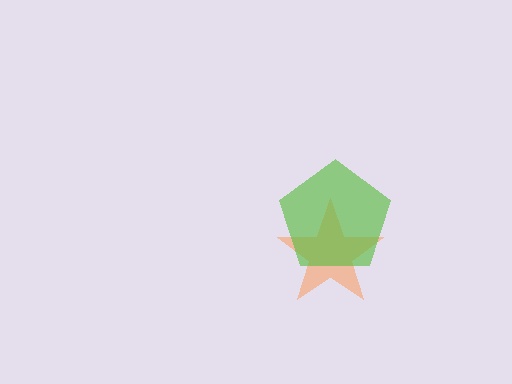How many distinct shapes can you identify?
There are 2 distinct shapes: an orange star, a lime pentagon.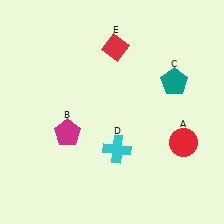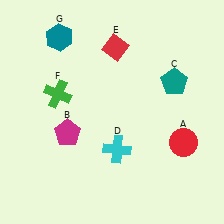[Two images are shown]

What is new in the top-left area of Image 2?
A green cross (F) was added in the top-left area of Image 2.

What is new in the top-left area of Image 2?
A teal hexagon (G) was added in the top-left area of Image 2.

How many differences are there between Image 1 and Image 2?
There are 2 differences between the two images.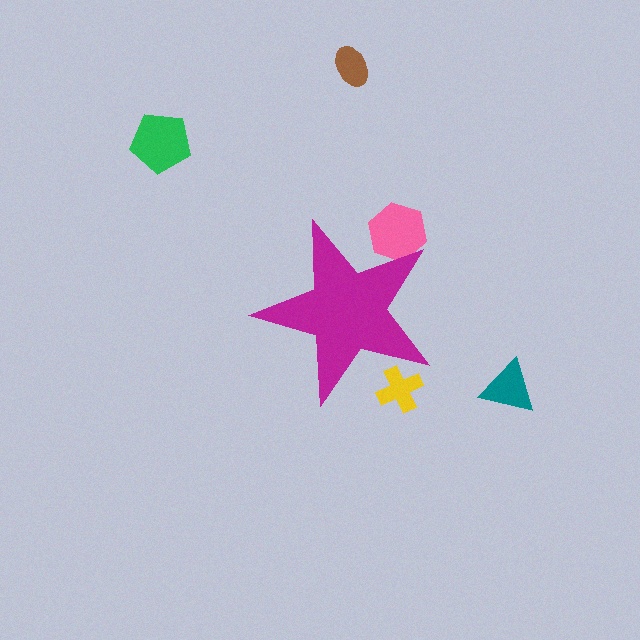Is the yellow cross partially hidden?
Yes, the yellow cross is partially hidden behind the magenta star.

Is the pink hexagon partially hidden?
Yes, the pink hexagon is partially hidden behind the magenta star.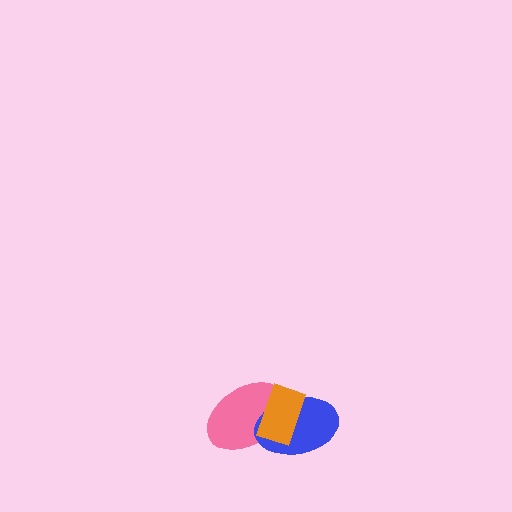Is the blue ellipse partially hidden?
Yes, it is partially covered by another shape.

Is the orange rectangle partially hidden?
No, no other shape covers it.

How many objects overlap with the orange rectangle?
2 objects overlap with the orange rectangle.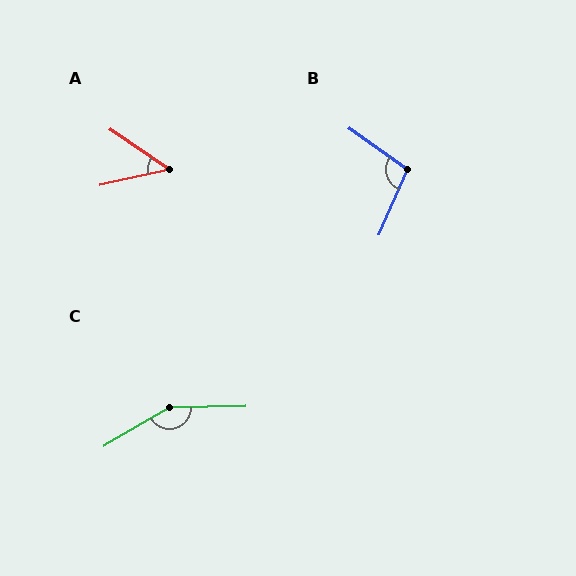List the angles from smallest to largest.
A (47°), B (102°), C (151°).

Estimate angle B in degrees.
Approximately 102 degrees.